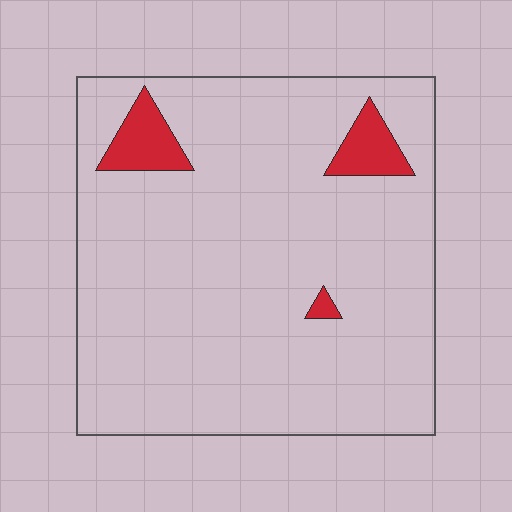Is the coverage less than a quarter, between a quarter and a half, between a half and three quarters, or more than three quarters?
Less than a quarter.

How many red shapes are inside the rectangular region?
3.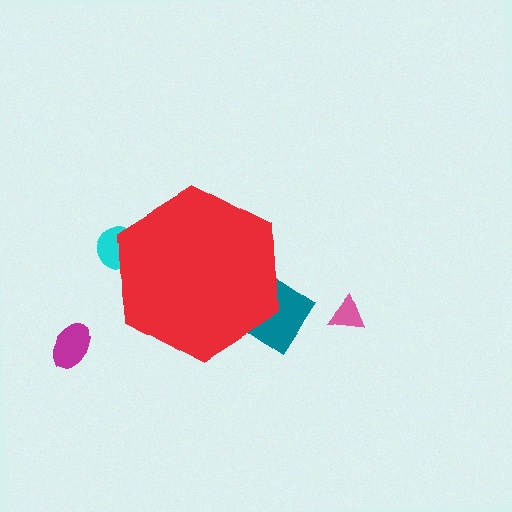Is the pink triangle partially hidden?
No, the pink triangle is fully visible.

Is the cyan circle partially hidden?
Yes, the cyan circle is partially hidden behind the red hexagon.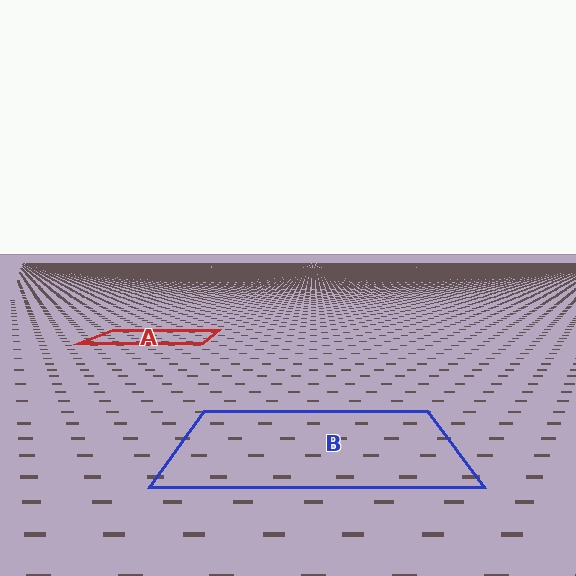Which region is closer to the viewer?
Region B is closer. The texture elements there are larger and more spread out.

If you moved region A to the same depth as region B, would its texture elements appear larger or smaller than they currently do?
They would appear larger. At a closer depth, the same texture elements are projected at a bigger on-screen size.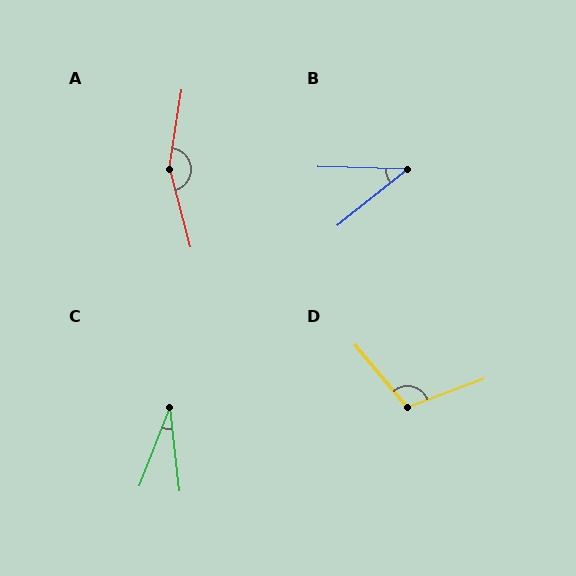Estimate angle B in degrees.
Approximately 40 degrees.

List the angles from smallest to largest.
C (28°), B (40°), D (109°), A (156°).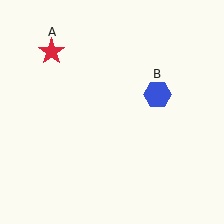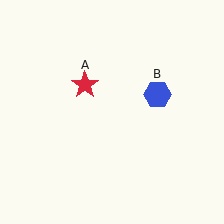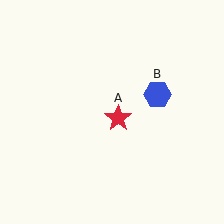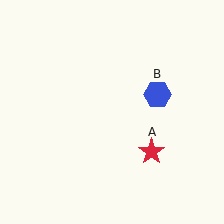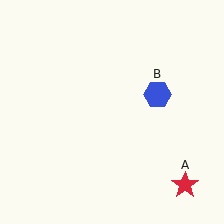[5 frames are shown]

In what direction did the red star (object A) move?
The red star (object A) moved down and to the right.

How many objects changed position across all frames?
1 object changed position: red star (object A).